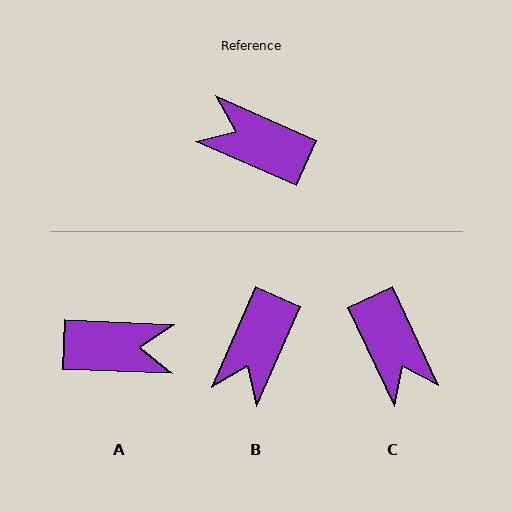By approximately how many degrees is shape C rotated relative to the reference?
Approximately 139 degrees counter-clockwise.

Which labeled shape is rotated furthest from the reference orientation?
A, about 158 degrees away.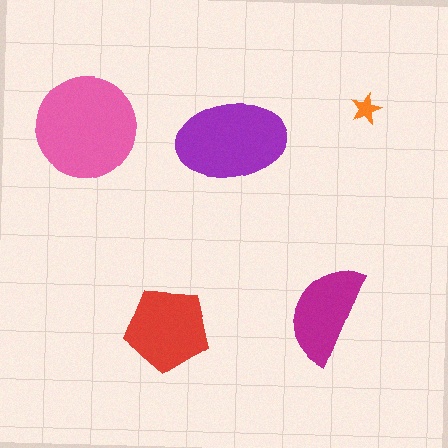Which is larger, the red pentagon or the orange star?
The red pentagon.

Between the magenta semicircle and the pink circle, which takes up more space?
The pink circle.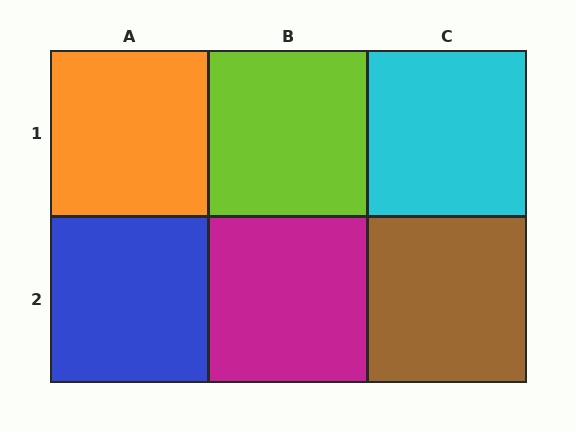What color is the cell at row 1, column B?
Lime.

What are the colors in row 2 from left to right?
Blue, magenta, brown.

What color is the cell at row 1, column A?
Orange.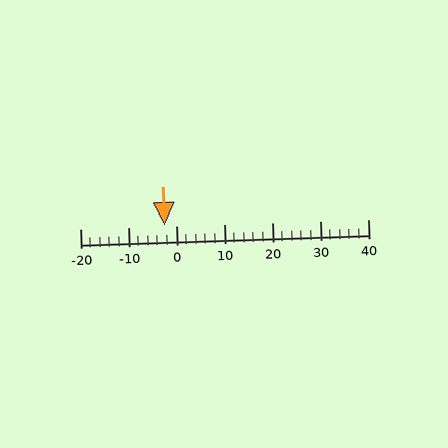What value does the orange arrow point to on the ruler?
The orange arrow points to approximately -2.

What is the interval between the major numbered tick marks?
The major tick marks are spaced 10 units apart.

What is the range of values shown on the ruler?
The ruler shows values from -20 to 40.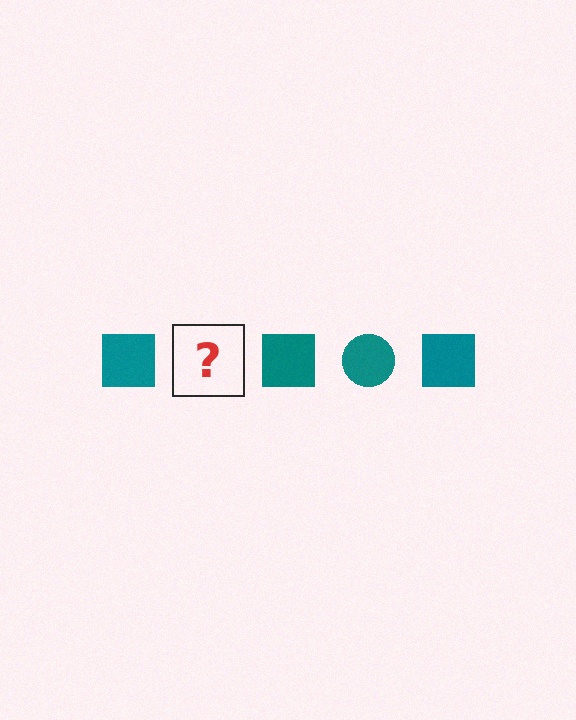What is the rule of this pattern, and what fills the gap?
The rule is that the pattern cycles through square, circle shapes in teal. The gap should be filled with a teal circle.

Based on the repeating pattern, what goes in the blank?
The blank should be a teal circle.